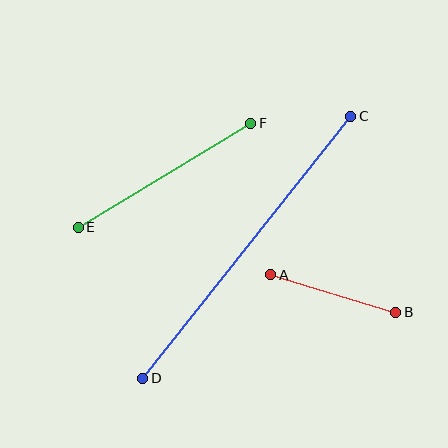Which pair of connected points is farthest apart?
Points C and D are farthest apart.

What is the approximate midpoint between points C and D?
The midpoint is at approximately (247, 247) pixels.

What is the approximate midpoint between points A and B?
The midpoint is at approximately (333, 293) pixels.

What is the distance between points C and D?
The distance is approximately 335 pixels.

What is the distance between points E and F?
The distance is approximately 201 pixels.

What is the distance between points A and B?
The distance is approximately 131 pixels.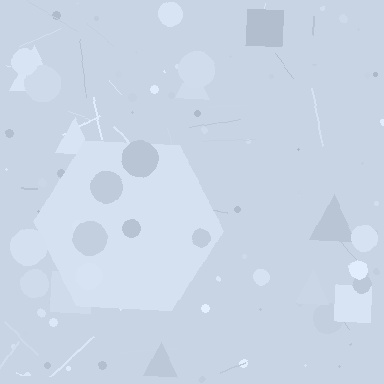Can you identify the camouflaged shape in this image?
The camouflaged shape is a hexagon.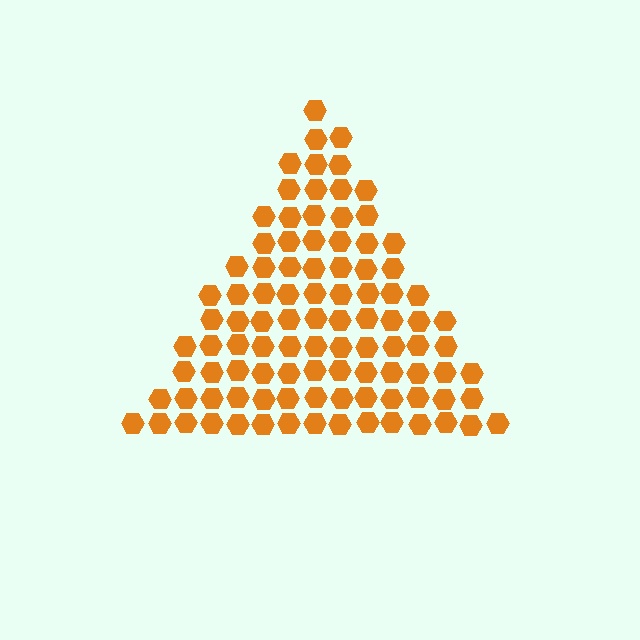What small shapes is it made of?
It is made of small hexagons.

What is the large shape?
The large shape is a triangle.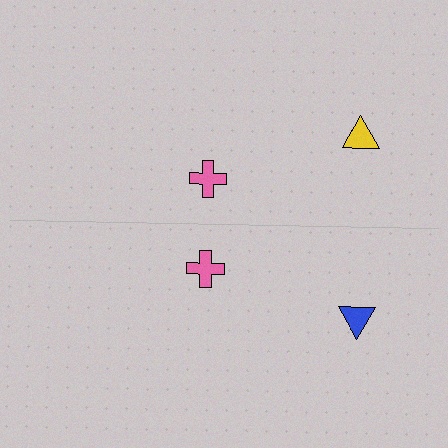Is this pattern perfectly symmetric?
No, the pattern is not perfectly symmetric. The blue triangle on the bottom side breaks the symmetry — its mirror counterpart is yellow.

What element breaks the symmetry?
The blue triangle on the bottom side breaks the symmetry — its mirror counterpart is yellow.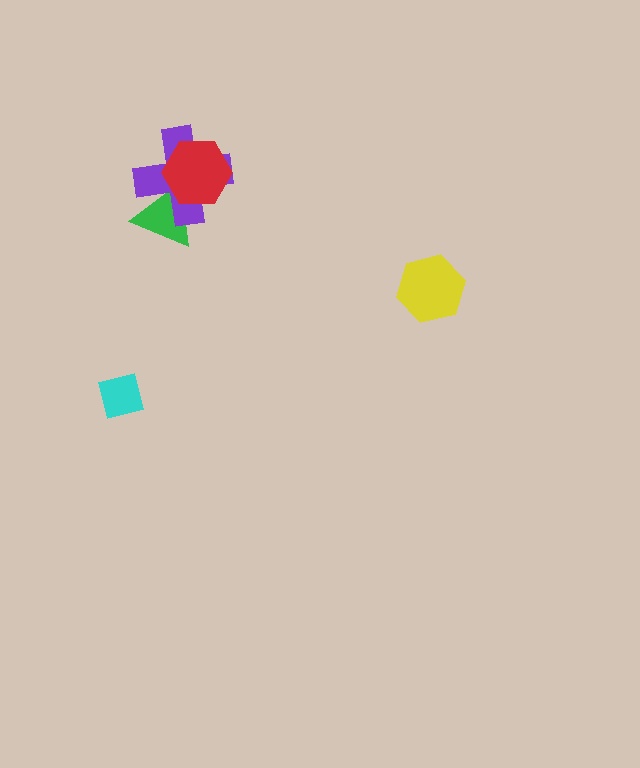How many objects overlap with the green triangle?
2 objects overlap with the green triangle.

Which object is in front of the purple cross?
The red hexagon is in front of the purple cross.